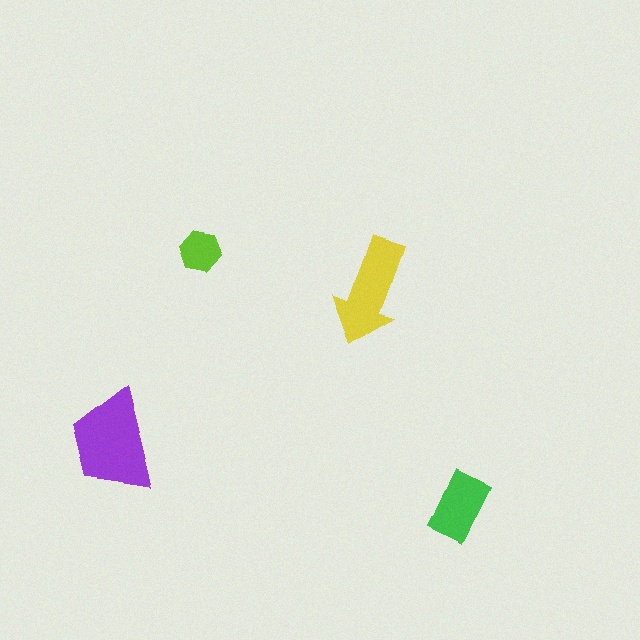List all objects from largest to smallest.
The purple trapezoid, the yellow arrow, the green rectangle, the lime hexagon.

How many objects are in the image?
There are 4 objects in the image.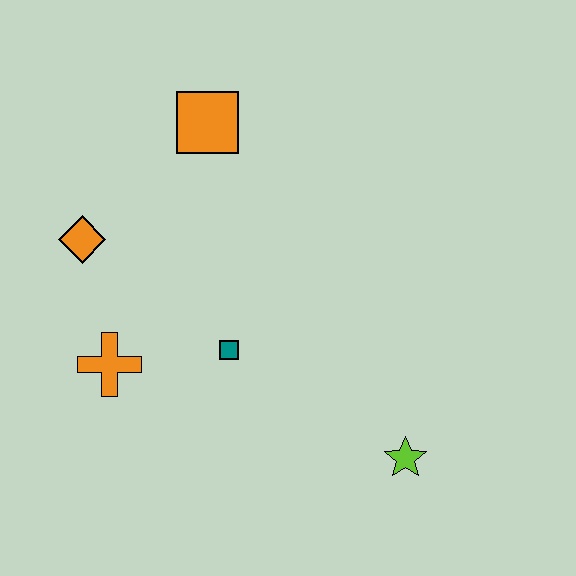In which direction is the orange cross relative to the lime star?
The orange cross is to the left of the lime star.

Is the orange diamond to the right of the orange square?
No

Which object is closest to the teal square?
The orange cross is closest to the teal square.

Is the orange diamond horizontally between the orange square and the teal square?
No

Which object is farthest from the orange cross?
The lime star is farthest from the orange cross.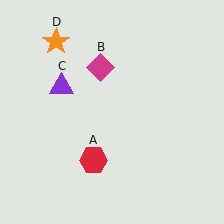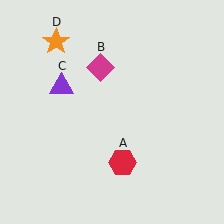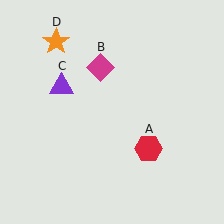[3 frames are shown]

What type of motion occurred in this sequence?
The red hexagon (object A) rotated counterclockwise around the center of the scene.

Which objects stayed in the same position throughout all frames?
Magenta diamond (object B) and purple triangle (object C) and orange star (object D) remained stationary.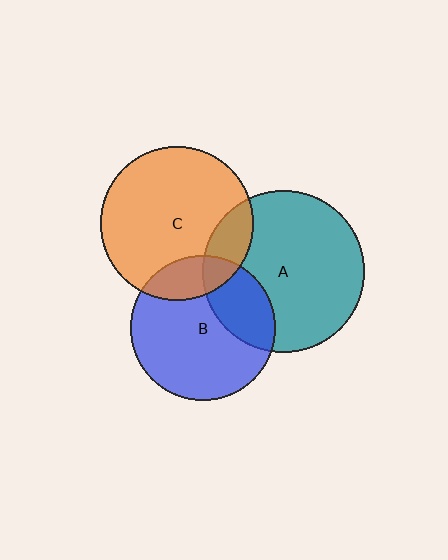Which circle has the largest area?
Circle A (teal).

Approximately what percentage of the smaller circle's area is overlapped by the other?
Approximately 20%.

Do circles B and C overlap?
Yes.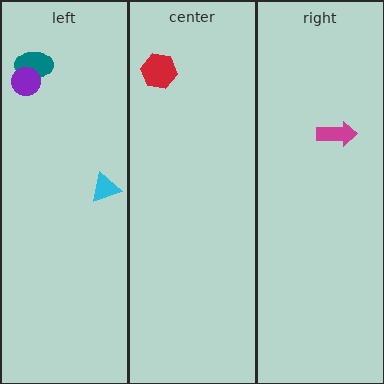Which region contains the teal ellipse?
The left region.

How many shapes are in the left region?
3.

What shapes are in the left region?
The cyan triangle, the teal ellipse, the purple circle.